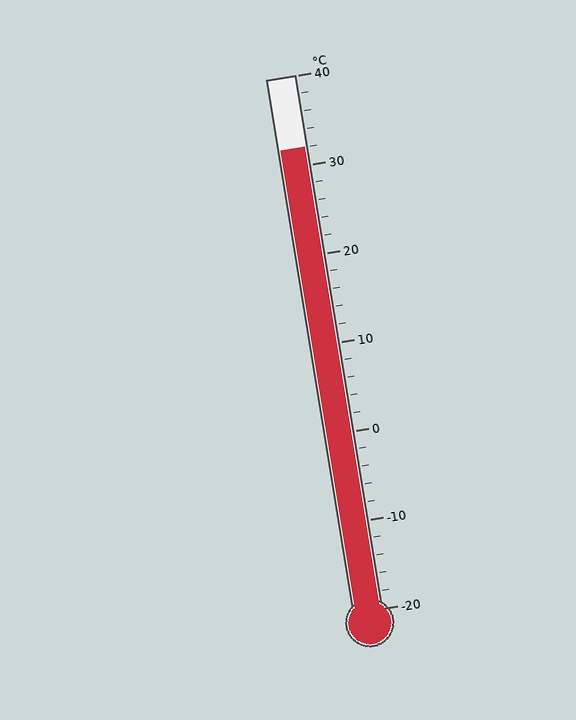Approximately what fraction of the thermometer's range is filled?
The thermometer is filled to approximately 85% of its range.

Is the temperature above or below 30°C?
The temperature is above 30°C.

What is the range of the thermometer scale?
The thermometer scale ranges from -20°C to 40°C.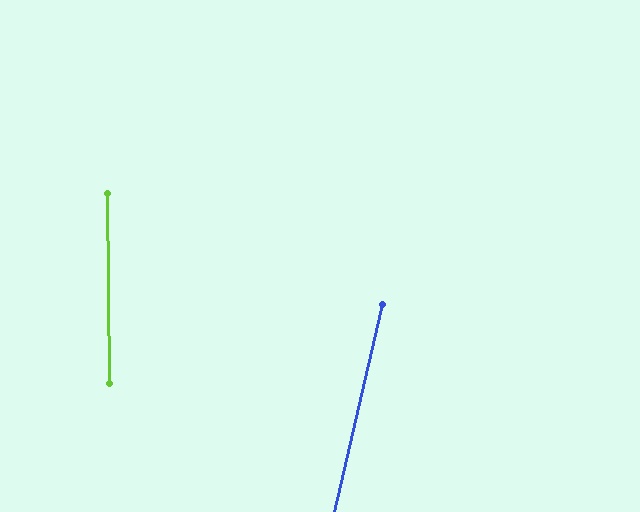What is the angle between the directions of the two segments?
Approximately 14 degrees.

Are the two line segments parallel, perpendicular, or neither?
Neither parallel nor perpendicular — they differ by about 14°.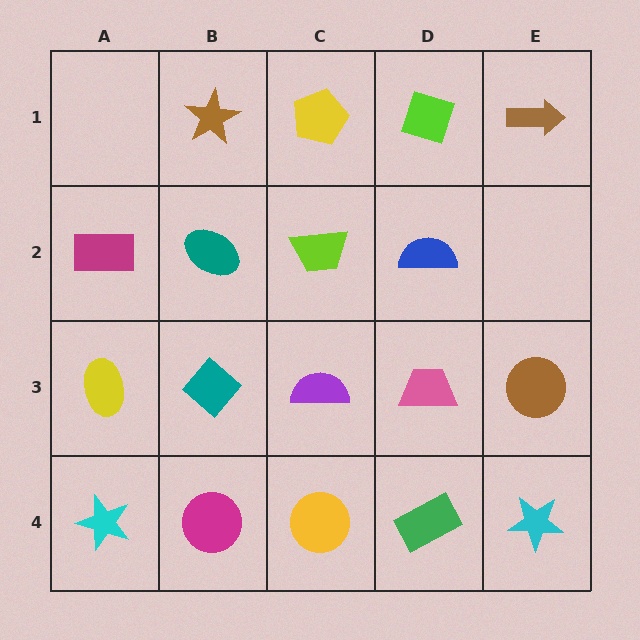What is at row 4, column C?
A yellow circle.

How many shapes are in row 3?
5 shapes.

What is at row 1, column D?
A lime diamond.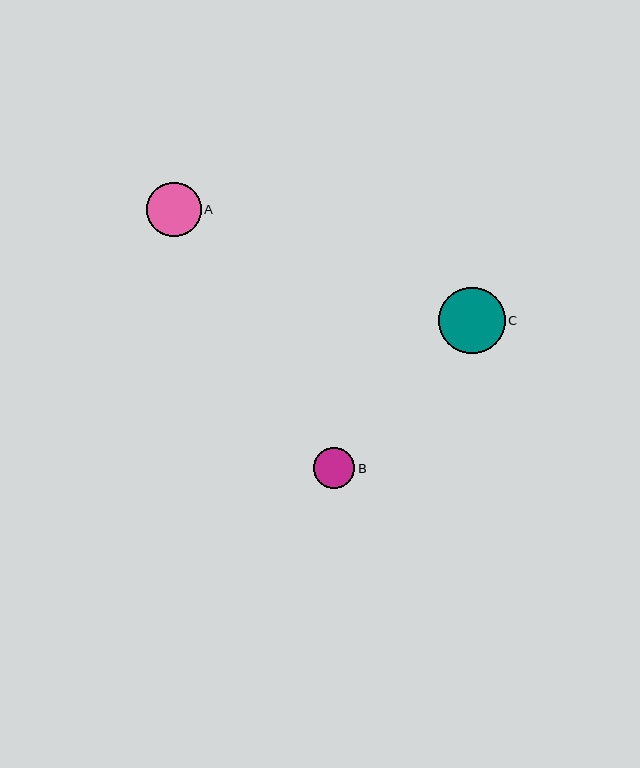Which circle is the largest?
Circle C is the largest with a size of approximately 67 pixels.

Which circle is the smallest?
Circle B is the smallest with a size of approximately 41 pixels.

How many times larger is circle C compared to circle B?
Circle C is approximately 1.6 times the size of circle B.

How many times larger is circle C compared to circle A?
Circle C is approximately 1.2 times the size of circle A.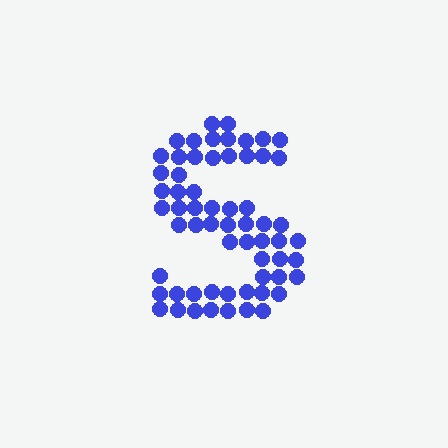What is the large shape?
The large shape is the letter S.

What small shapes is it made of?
It is made of small circles.